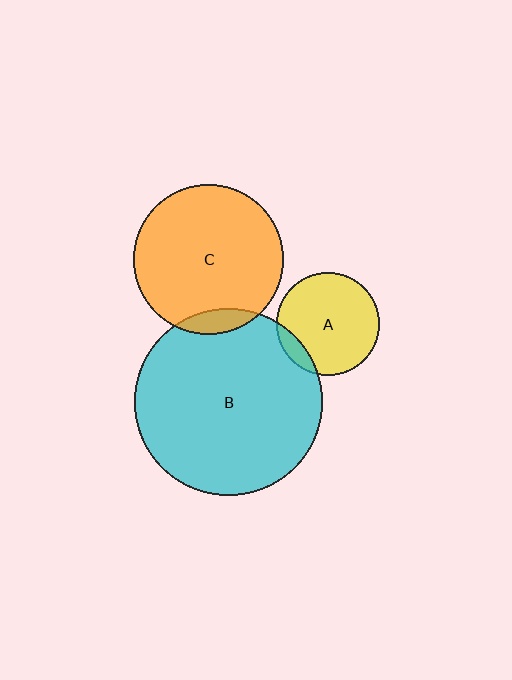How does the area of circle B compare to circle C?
Approximately 1.6 times.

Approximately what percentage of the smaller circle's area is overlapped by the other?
Approximately 10%.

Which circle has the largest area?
Circle B (cyan).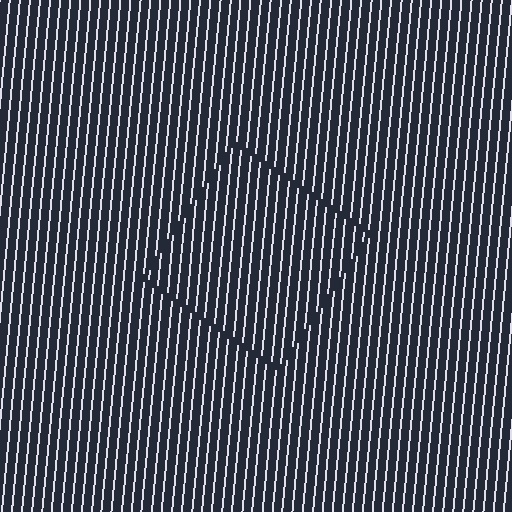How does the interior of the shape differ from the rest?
The interior of the shape contains the same grating, shifted by half a period — the contour is defined by the phase discontinuity where line-ends from the inner and outer gratings abut.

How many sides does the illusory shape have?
4 sides — the line-ends trace a square.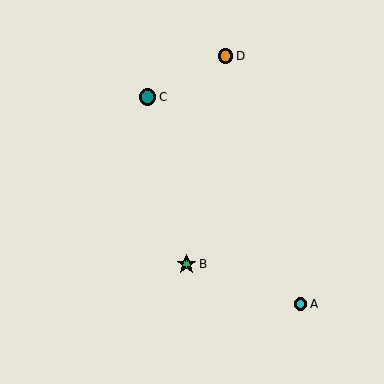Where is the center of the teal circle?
The center of the teal circle is at (148, 97).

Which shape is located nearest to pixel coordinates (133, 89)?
The teal circle (labeled C) at (148, 97) is nearest to that location.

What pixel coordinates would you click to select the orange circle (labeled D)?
Click at (225, 56) to select the orange circle D.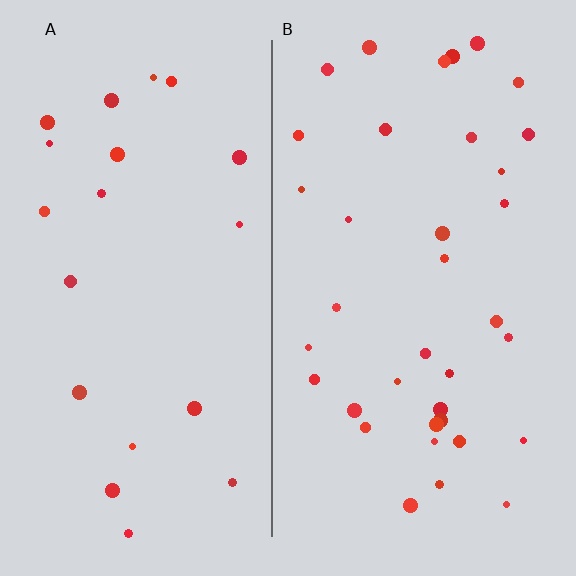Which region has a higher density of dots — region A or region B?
B (the right).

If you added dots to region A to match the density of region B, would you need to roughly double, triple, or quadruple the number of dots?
Approximately double.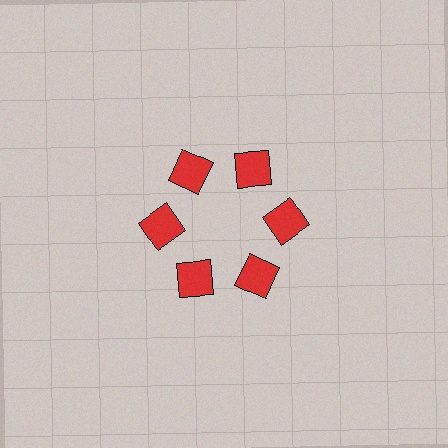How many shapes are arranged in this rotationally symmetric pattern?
There are 6 shapes, arranged in 6 groups of 1.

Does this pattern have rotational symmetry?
Yes, this pattern has 6-fold rotational symmetry. It looks the same after rotating 60 degrees around the center.